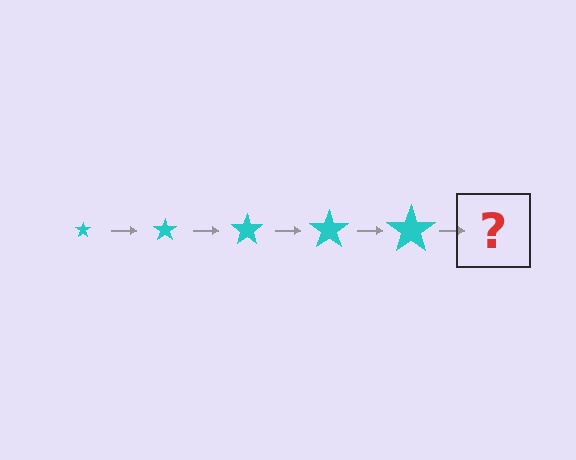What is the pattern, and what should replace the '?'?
The pattern is that the star gets progressively larger each step. The '?' should be a cyan star, larger than the previous one.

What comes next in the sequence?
The next element should be a cyan star, larger than the previous one.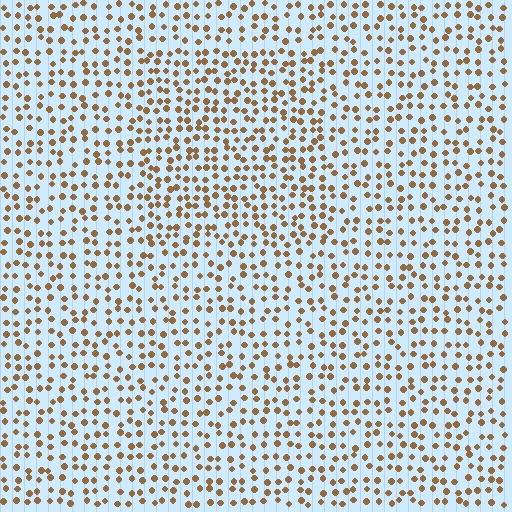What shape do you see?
I see a rectangle.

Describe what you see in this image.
The image contains small brown elements arranged at two different densities. A rectangle-shaped region is visible where the elements are more densely packed than the surrounding area.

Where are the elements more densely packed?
The elements are more densely packed inside the rectangle boundary.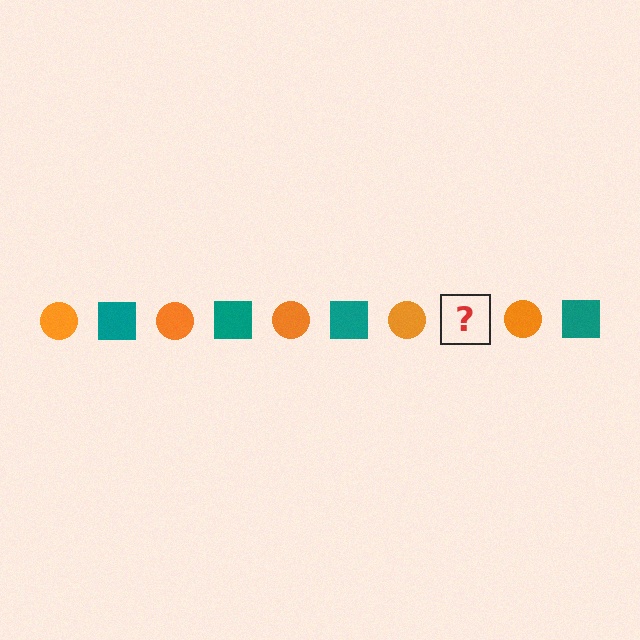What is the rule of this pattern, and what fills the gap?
The rule is that the pattern alternates between orange circle and teal square. The gap should be filled with a teal square.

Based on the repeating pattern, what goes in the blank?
The blank should be a teal square.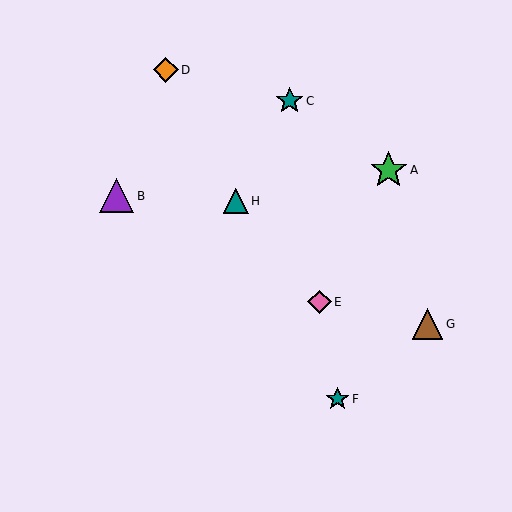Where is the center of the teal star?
The center of the teal star is at (337, 399).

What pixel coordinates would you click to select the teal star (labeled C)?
Click at (290, 101) to select the teal star C.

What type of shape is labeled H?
Shape H is a teal triangle.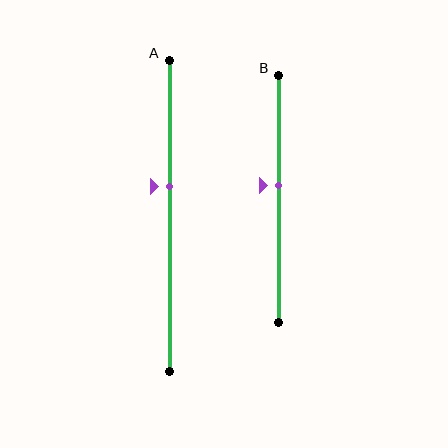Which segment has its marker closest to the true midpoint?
Segment B has its marker closest to the true midpoint.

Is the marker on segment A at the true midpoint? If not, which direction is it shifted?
No, the marker on segment A is shifted upward by about 9% of the segment length.